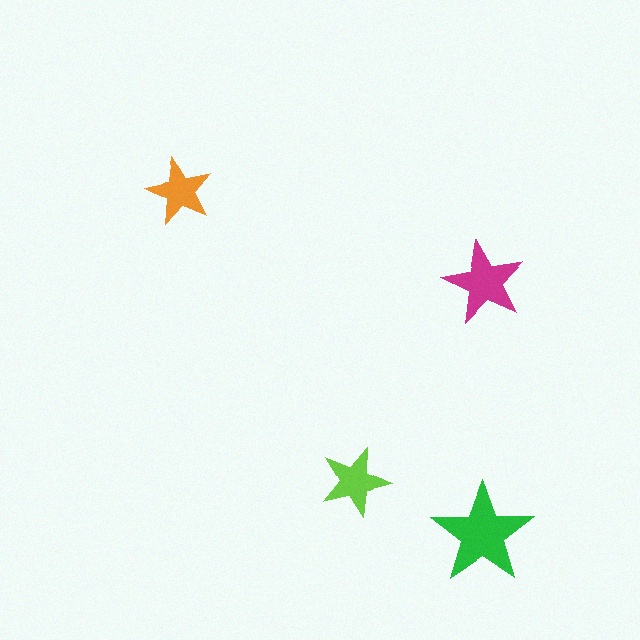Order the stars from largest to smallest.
the green one, the magenta one, the lime one, the orange one.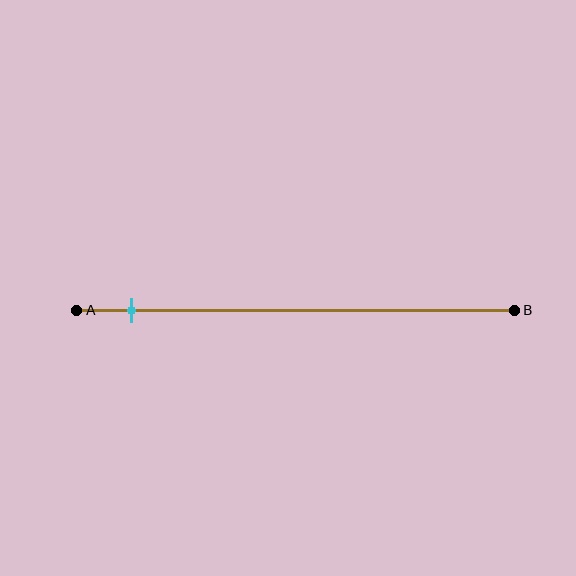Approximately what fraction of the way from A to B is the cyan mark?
The cyan mark is approximately 15% of the way from A to B.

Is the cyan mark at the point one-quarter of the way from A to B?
No, the mark is at about 15% from A, not at the 25% one-quarter point.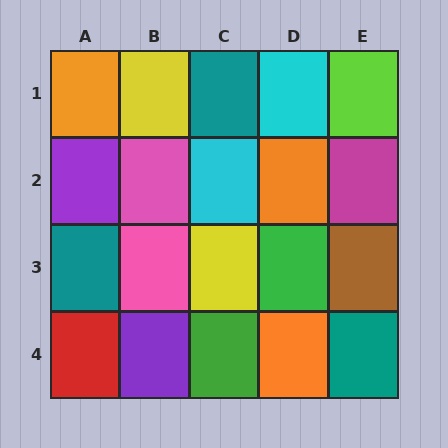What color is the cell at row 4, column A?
Red.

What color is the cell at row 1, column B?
Yellow.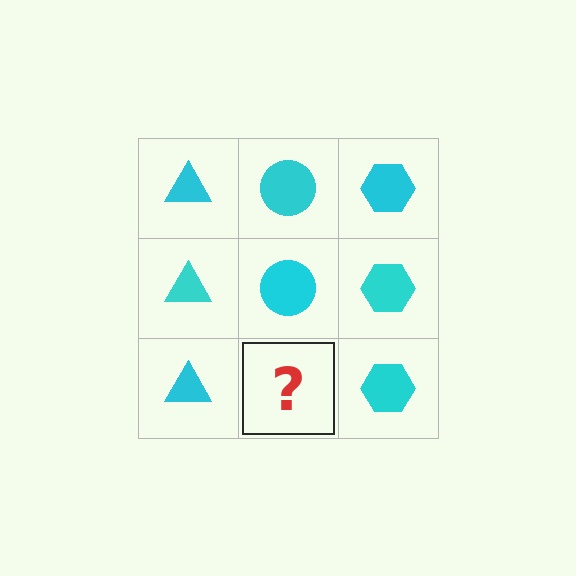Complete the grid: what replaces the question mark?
The question mark should be replaced with a cyan circle.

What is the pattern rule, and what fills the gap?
The rule is that each column has a consistent shape. The gap should be filled with a cyan circle.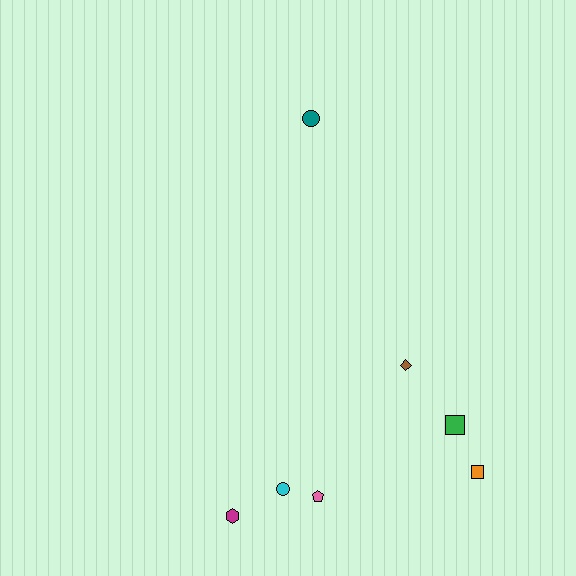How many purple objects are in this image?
There are no purple objects.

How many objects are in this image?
There are 7 objects.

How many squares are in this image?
There are 2 squares.